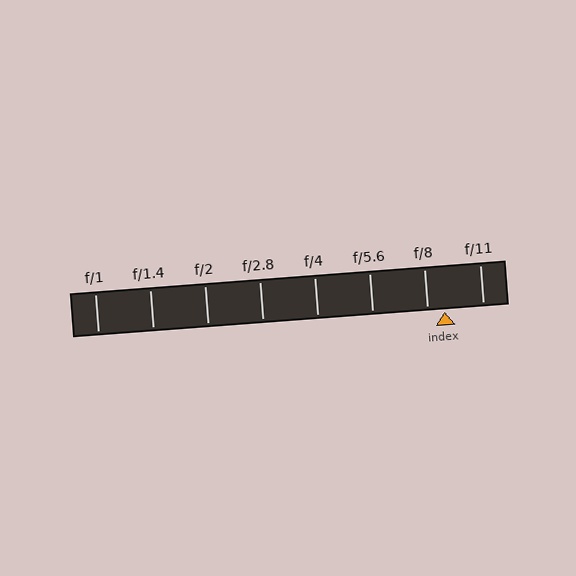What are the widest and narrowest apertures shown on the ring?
The widest aperture shown is f/1 and the narrowest is f/11.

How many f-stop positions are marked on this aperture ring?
There are 8 f-stop positions marked.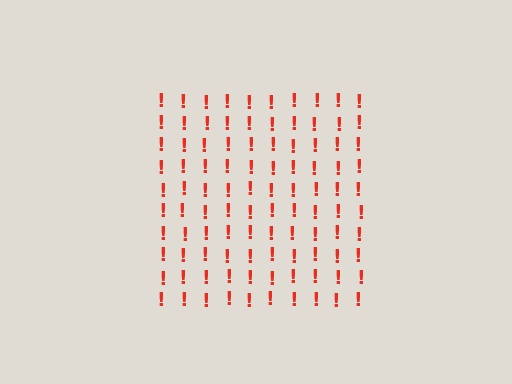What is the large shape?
The large shape is a square.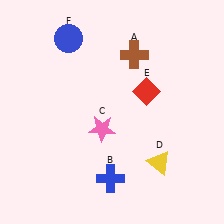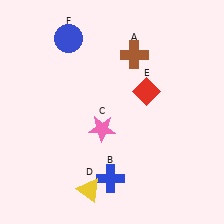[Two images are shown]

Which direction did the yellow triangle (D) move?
The yellow triangle (D) moved left.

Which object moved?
The yellow triangle (D) moved left.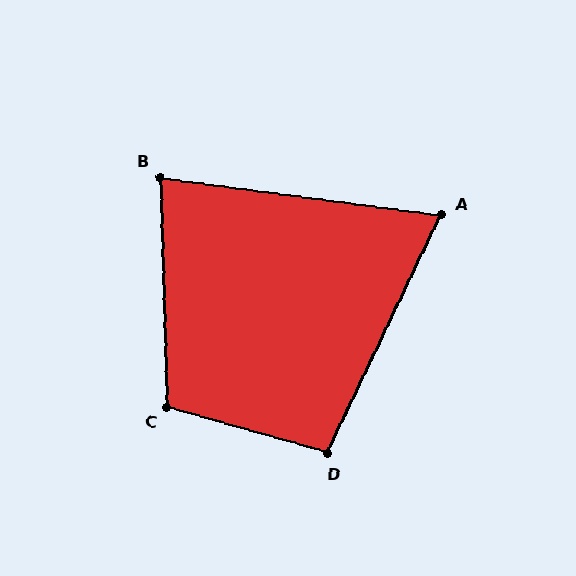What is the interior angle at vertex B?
Approximately 80 degrees (acute).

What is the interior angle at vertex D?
Approximately 100 degrees (obtuse).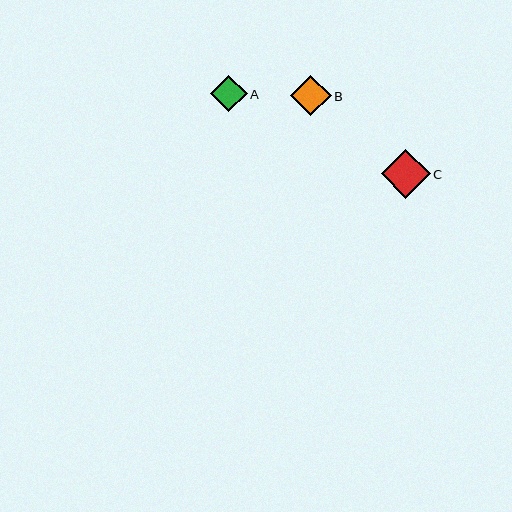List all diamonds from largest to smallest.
From largest to smallest: C, B, A.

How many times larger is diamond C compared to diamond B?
Diamond C is approximately 1.2 times the size of diamond B.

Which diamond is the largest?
Diamond C is the largest with a size of approximately 49 pixels.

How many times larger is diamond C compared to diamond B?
Diamond C is approximately 1.2 times the size of diamond B.